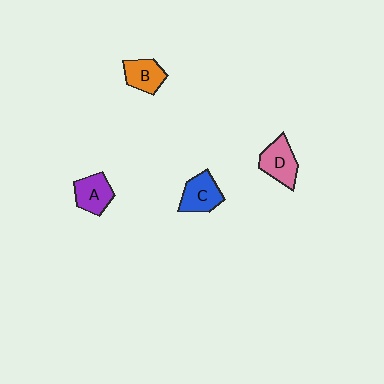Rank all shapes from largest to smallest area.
From largest to smallest: D (pink), C (blue), A (purple), B (orange).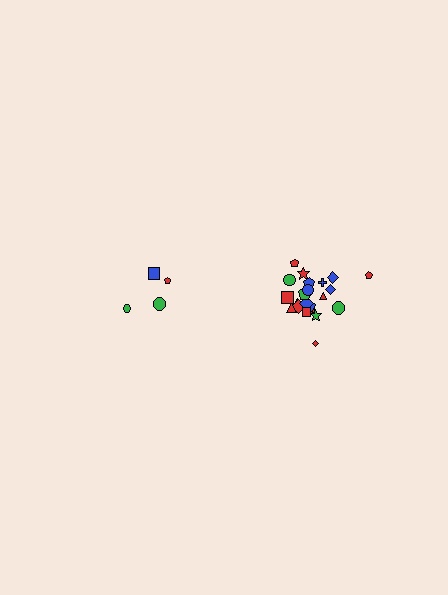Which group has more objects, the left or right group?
The right group.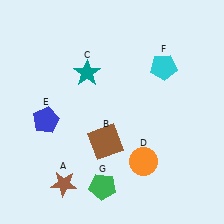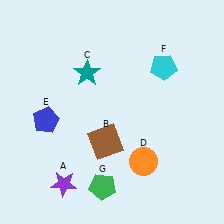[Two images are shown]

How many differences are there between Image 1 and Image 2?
There is 1 difference between the two images.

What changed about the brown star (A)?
In Image 1, A is brown. In Image 2, it changed to purple.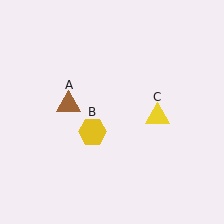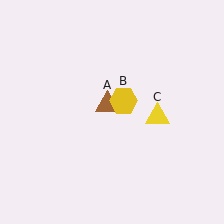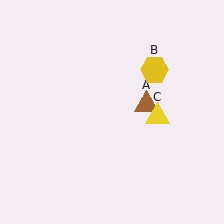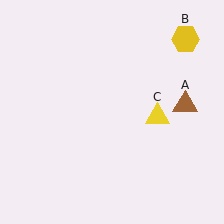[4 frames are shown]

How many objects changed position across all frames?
2 objects changed position: brown triangle (object A), yellow hexagon (object B).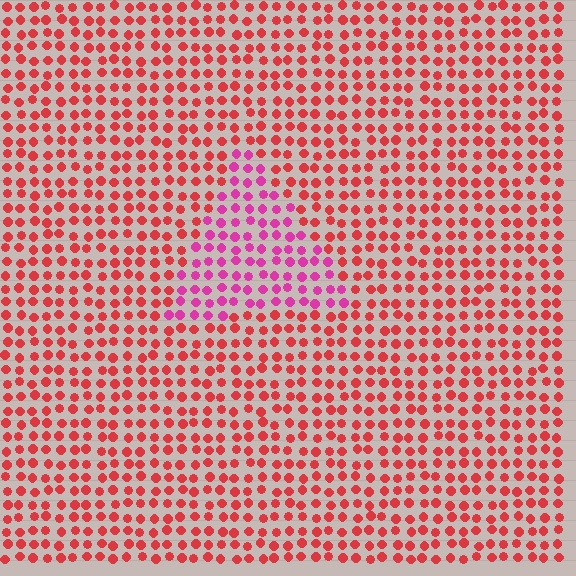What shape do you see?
I see a triangle.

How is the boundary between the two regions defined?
The boundary is defined purely by a slight shift in hue (about 38 degrees). Spacing, size, and orientation are identical on both sides.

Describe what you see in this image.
The image is filled with small red elements in a uniform arrangement. A triangle-shaped region is visible where the elements are tinted to a slightly different hue, forming a subtle color boundary.